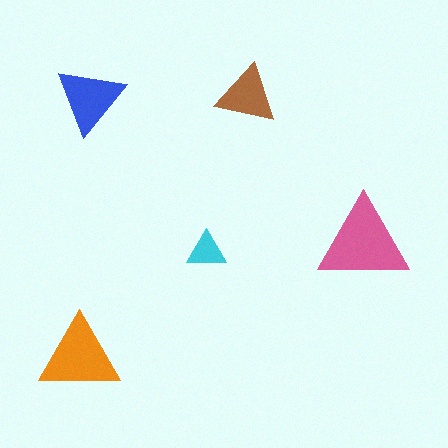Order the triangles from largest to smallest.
the pink one, the orange one, the blue one, the brown one, the cyan one.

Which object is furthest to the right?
The pink triangle is rightmost.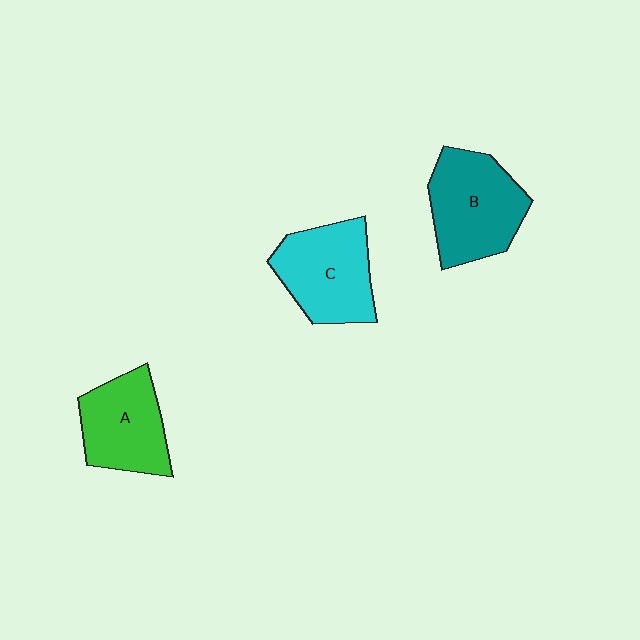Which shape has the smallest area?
Shape A (green).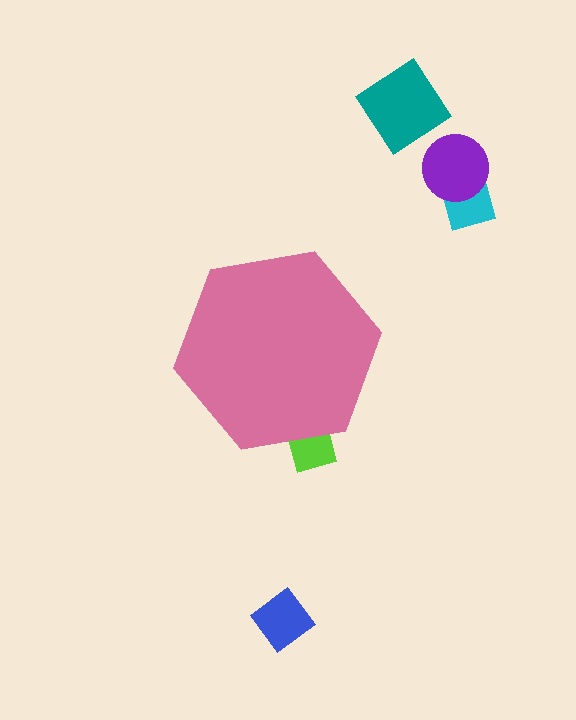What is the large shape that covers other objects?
A pink hexagon.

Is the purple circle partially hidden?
No, the purple circle is fully visible.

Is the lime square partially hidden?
Yes, the lime square is partially hidden behind the pink hexagon.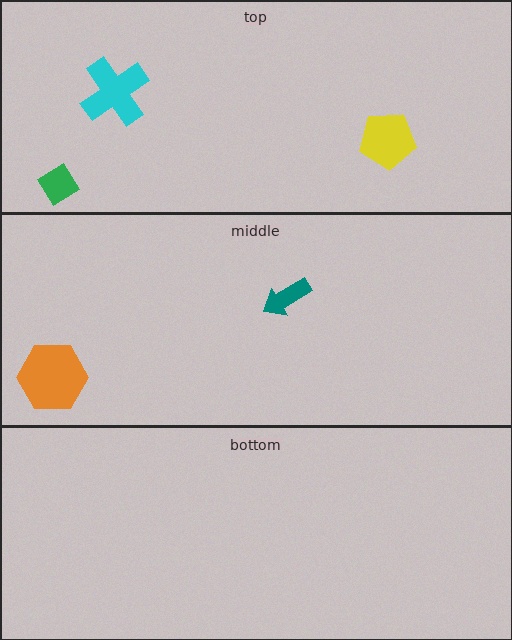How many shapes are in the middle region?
2.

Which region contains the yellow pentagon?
The top region.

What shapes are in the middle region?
The orange hexagon, the teal arrow.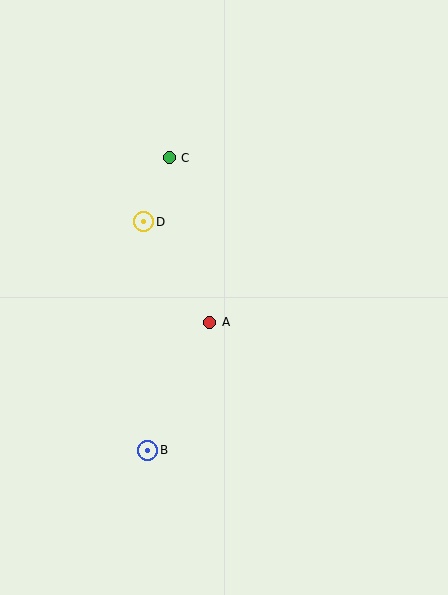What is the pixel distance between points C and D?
The distance between C and D is 69 pixels.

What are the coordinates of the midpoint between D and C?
The midpoint between D and C is at (157, 190).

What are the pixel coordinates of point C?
Point C is at (169, 158).